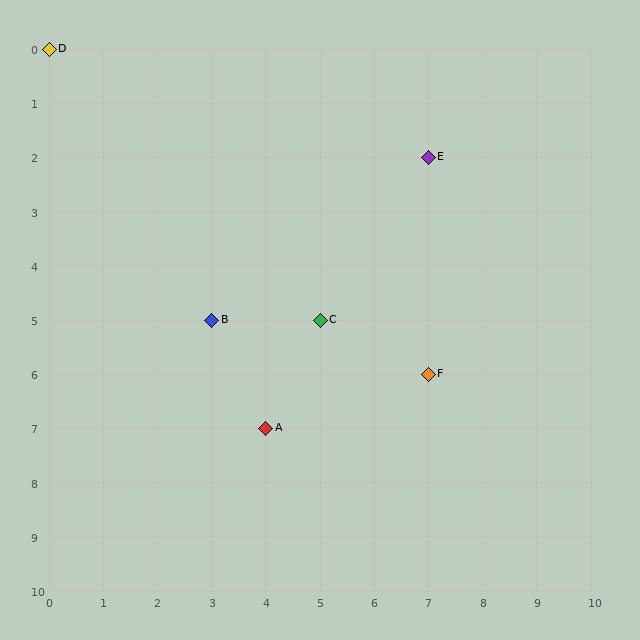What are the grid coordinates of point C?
Point C is at grid coordinates (5, 5).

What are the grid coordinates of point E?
Point E is at grid coordinates (7, 2).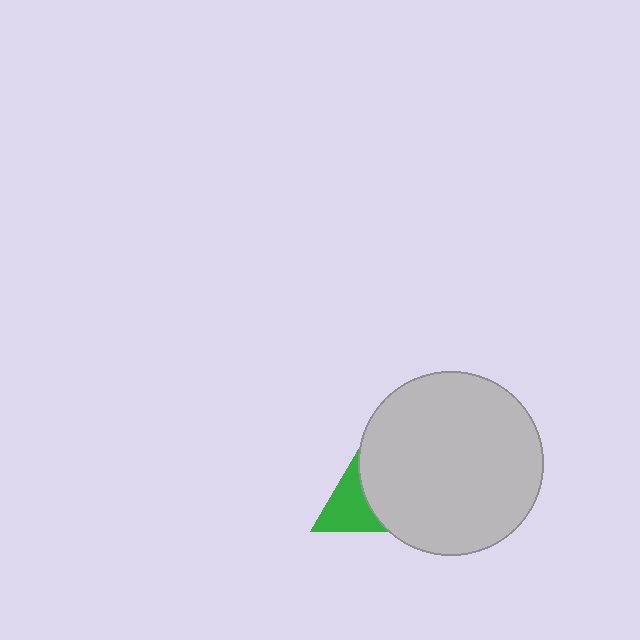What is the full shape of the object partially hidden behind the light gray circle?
The partially hidden object is a green triangle.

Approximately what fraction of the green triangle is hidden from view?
Roughly 42% of the green triangle is hidden behind the light gray circle.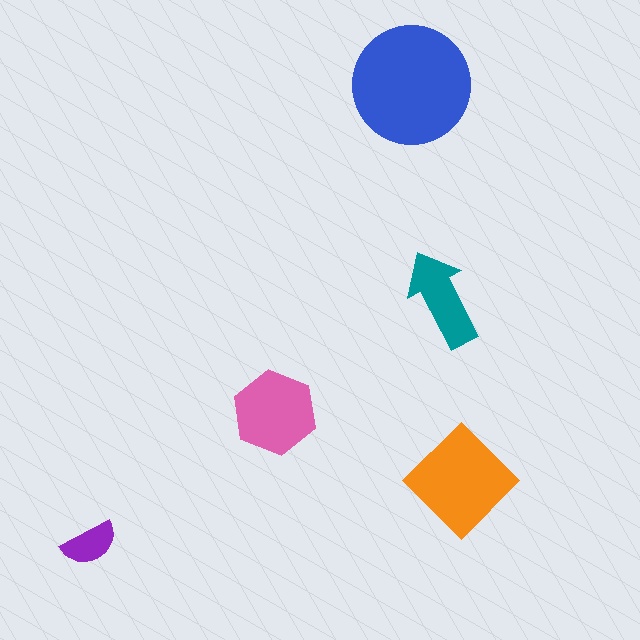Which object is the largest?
The blue circle.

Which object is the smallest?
The purple semicircle.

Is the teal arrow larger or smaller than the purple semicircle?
Larger.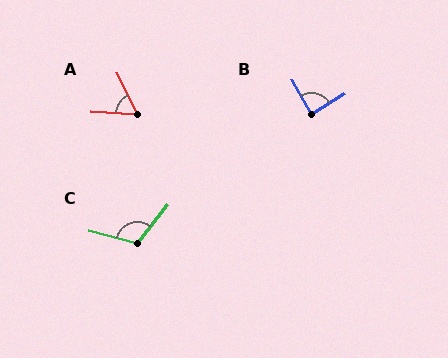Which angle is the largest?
C, at approximately 113 degrees.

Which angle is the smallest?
A, at approximately 59 degrees.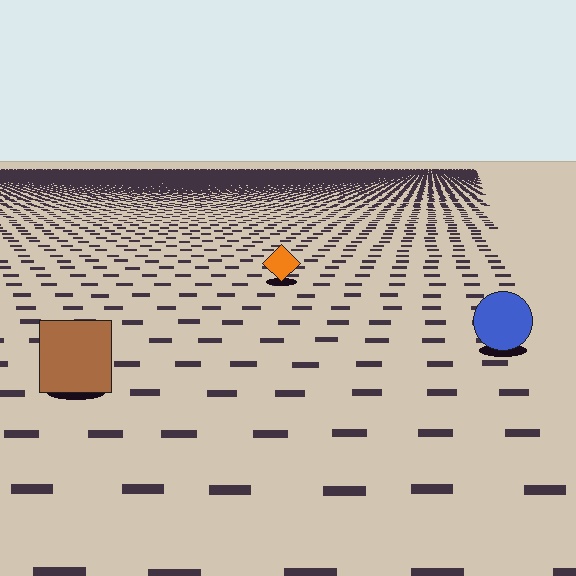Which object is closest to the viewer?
The brown square is closest. The texture marks near it are larger and more spread out.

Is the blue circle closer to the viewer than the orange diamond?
Yes. The blue circle is closer — you can tell from the texture gradient: the ground texture is coarser near it.